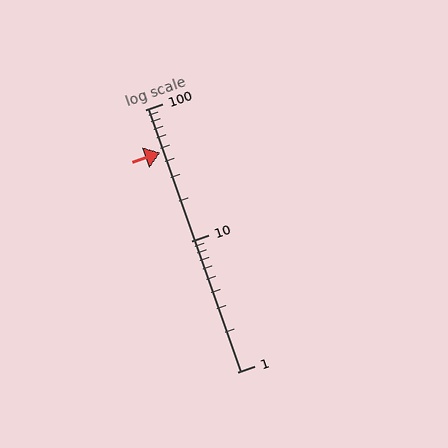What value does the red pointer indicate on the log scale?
The pointer indicates approximately 47.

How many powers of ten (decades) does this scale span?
The scale spans 2 decades, from 1 to 100.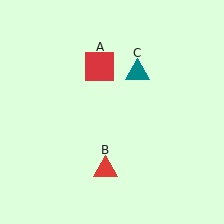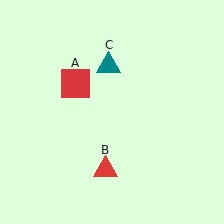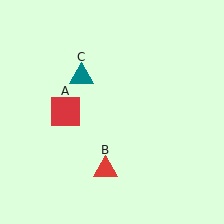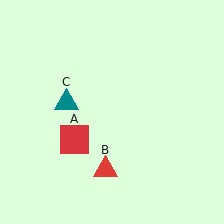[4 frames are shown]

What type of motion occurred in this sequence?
The red square (object A), teal triangle (object C) rotated counterclockwise around the center of the scene.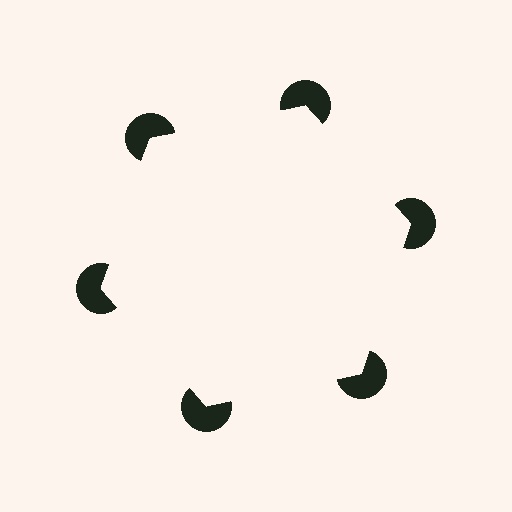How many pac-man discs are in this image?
There are 6 — one at each vertex of the illusory hexagon.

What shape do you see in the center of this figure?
An illusory hexagon — its edges are inferred from the aligned wedge cuts in the pac-man discs, not physically drawn.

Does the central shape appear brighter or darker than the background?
It typically appears slightly brighter than the background, even though no actual brightness change is drawn.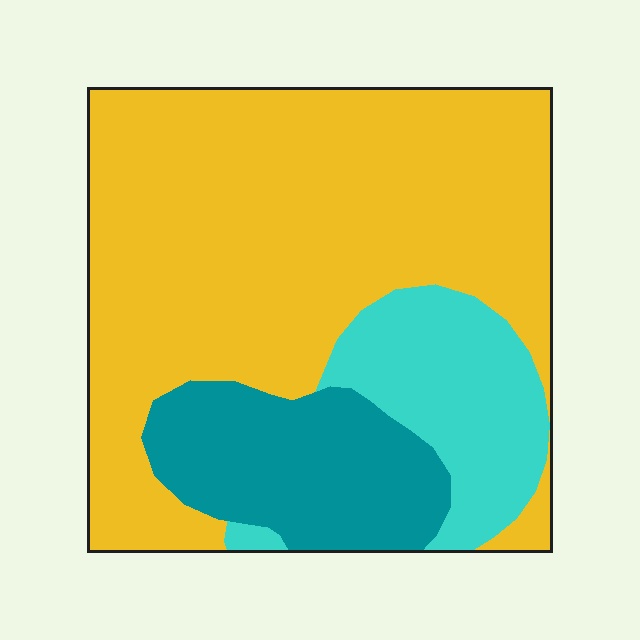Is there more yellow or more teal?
Yellow.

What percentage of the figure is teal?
Teal takes up less than a quarter of the figure.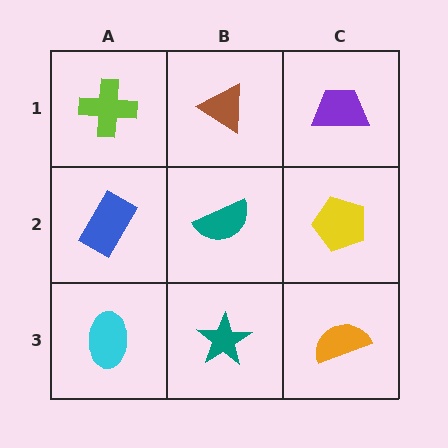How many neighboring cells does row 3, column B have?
3.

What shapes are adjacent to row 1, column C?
A yellow pentagon (row 2, column C), a brown triangle (row 1, column B).